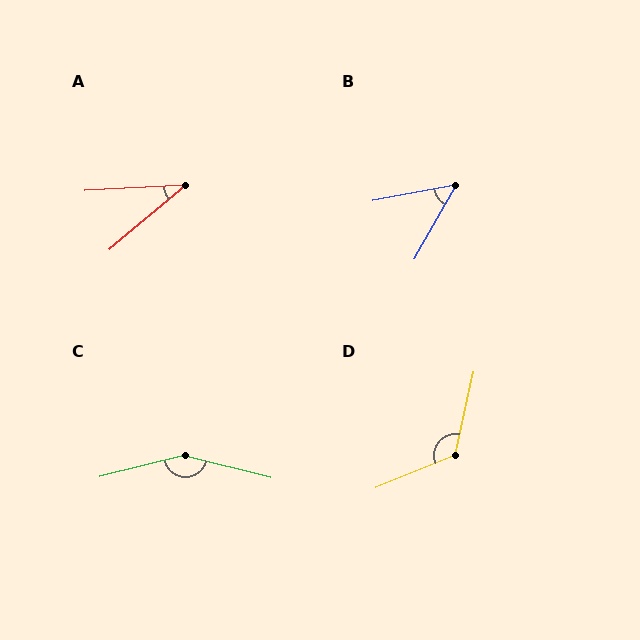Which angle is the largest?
C, at approximately 151 degrees.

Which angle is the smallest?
A, at approximately 37 degrees.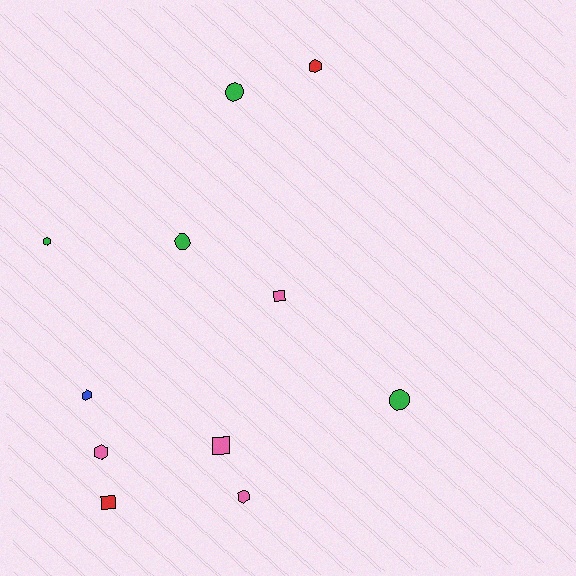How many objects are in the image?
There are 11 objects.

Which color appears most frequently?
Green, with 4 objects.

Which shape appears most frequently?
Hexagon, with 5 objects.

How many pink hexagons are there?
There are 2 pink hexagons.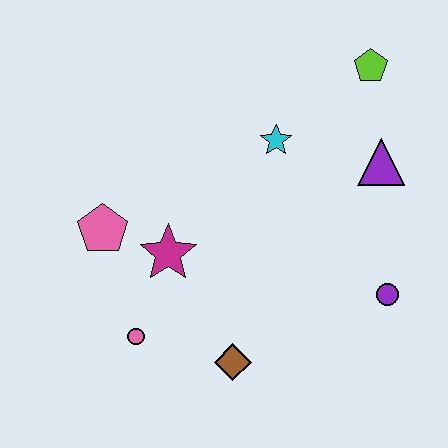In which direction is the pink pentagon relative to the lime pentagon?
The pink pentagon is to the left of the lime pentagon.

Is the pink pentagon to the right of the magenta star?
No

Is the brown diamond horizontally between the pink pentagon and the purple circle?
Yes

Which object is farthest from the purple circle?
The pink pentagon is farthest from the purple circle.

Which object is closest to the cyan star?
The purple triangle is closest to the cyan star.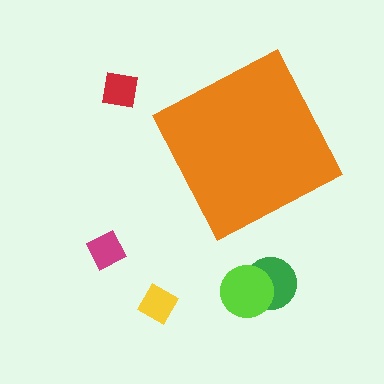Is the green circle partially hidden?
No, the green circle is fully visible.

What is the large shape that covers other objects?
An orange diamond.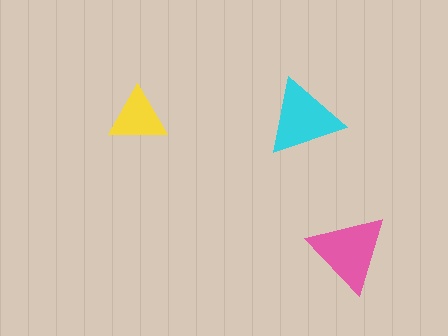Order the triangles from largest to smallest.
the pink one, the cyan one, the yellow one.